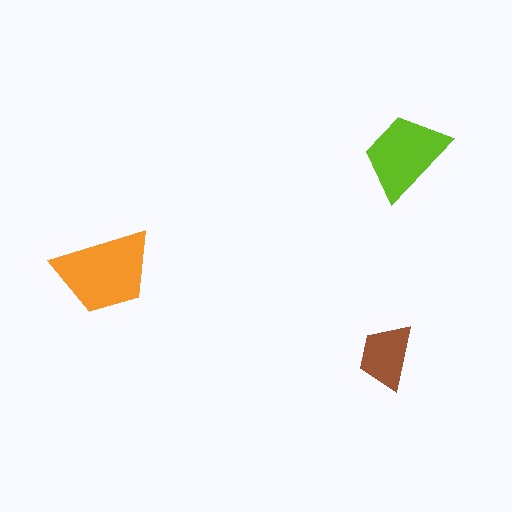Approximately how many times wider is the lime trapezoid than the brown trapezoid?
About 1.5 times wider.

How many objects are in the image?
There are 3 objects in the image.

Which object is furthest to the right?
The lime trapezoid is rightmost.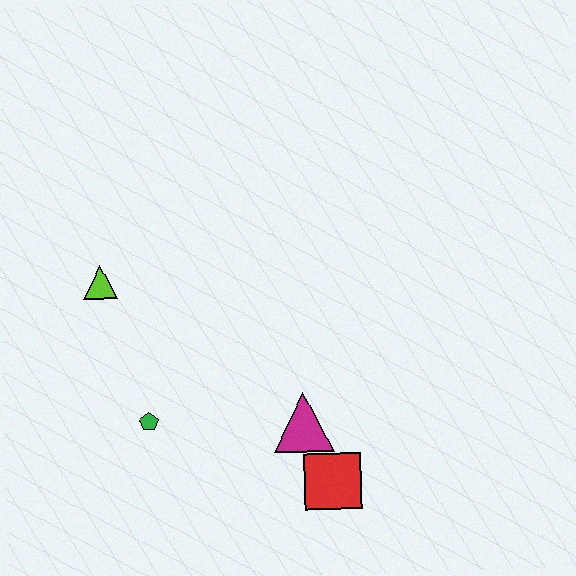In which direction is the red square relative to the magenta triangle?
The red square is below the magenta triangle.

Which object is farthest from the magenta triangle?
The lime triangle is farthest from the magenta triangle.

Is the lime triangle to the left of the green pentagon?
Yes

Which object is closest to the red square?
The magenta triangle is closest to the red square.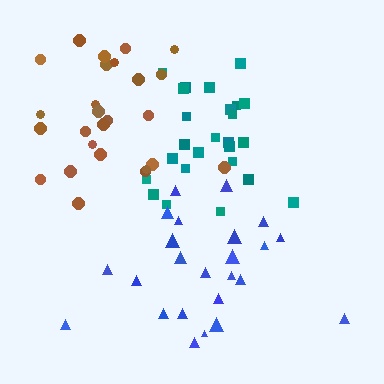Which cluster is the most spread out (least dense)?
Blue.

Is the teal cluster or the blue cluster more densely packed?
Teal.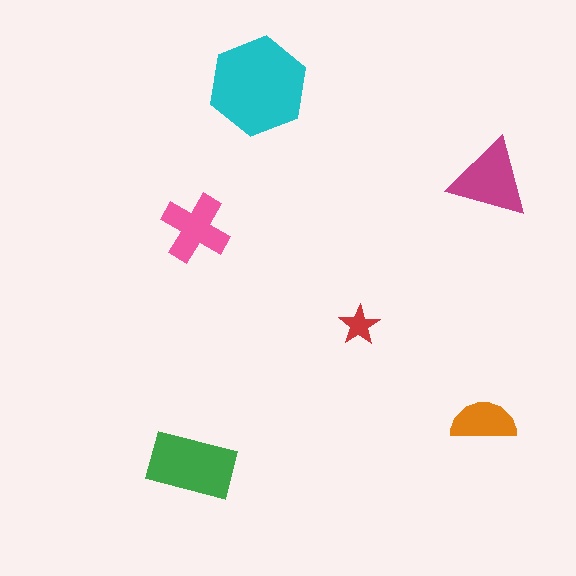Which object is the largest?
The cyan hexagon.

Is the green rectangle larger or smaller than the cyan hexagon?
Smaller.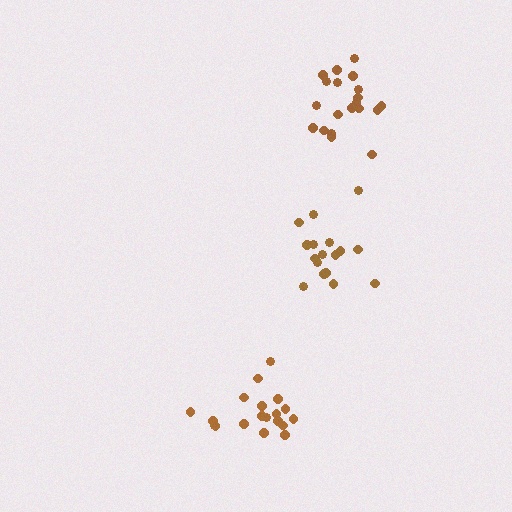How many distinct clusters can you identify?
There are 3 distinct clusters.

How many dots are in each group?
Group 1: 17 dots, Group 2: 20 dots, Group 3: 19 dots (56 total).